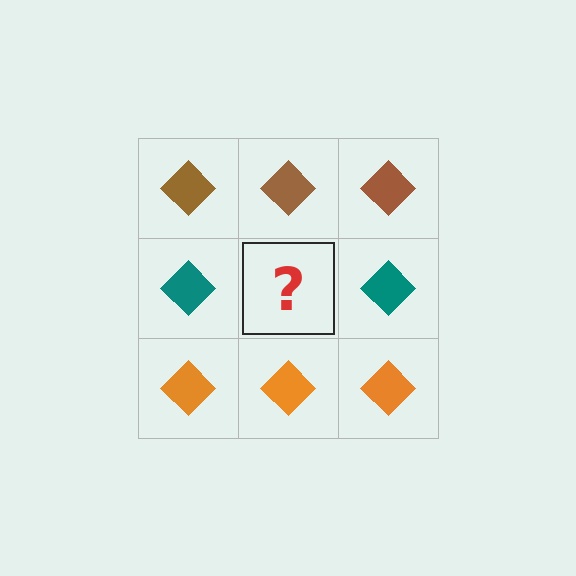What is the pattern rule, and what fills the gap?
The rule is that each row has a consistent color. The gap should be filled with a teal diamond.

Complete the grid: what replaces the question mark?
The question mark should be replaced with a teal diamond.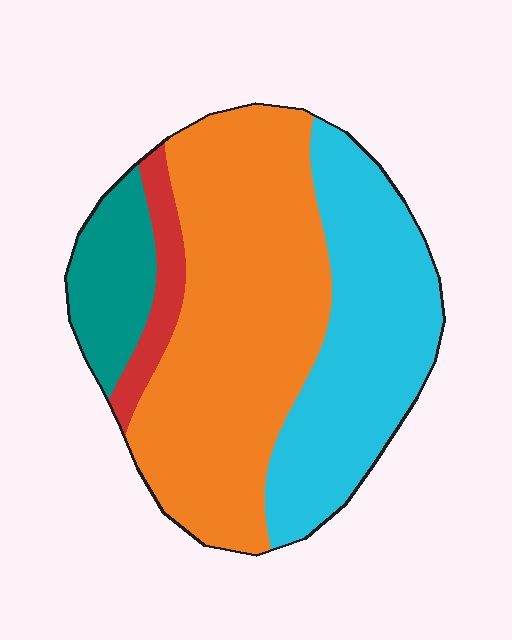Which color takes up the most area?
Orange, at roughly 50%.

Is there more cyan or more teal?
Cyan.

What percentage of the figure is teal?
Teal takes up about one tenth (1/10) of the figure.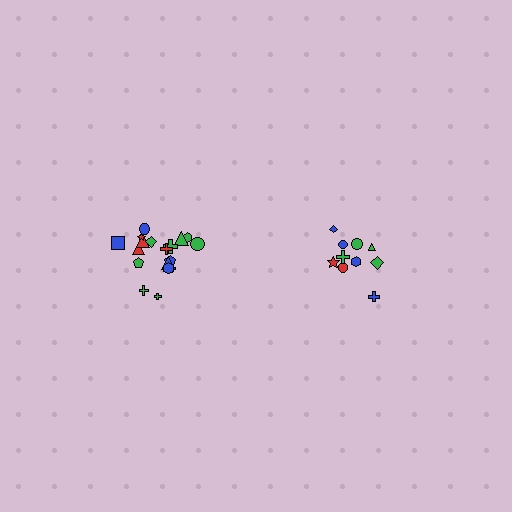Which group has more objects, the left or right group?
The left group.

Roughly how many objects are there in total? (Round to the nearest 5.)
Roughly 30 objects in total.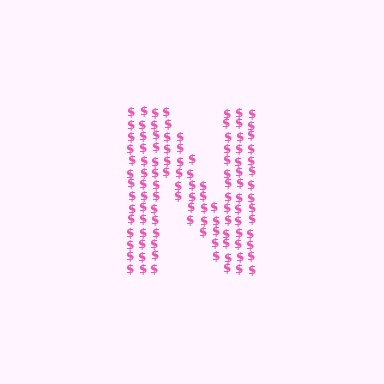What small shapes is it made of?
It is made of small dollar signs.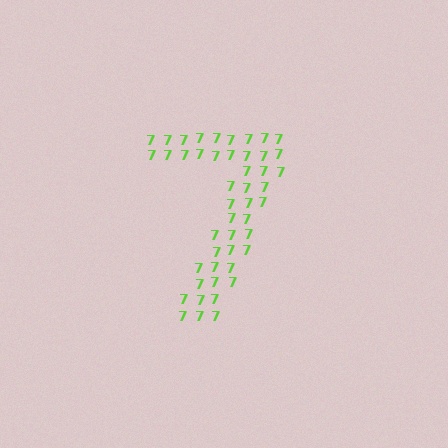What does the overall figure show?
The overall figure shows the digit 7.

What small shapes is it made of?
It is made of small digit 7's.